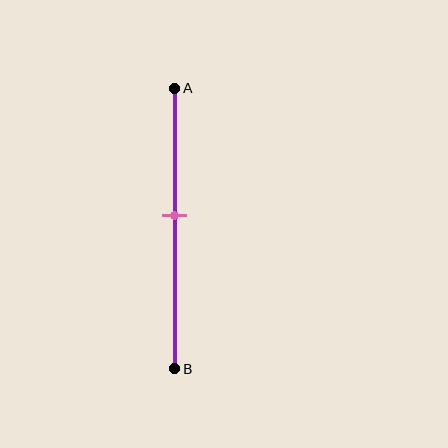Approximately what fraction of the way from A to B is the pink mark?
The pink mark is approximately 45% of the way from A to B.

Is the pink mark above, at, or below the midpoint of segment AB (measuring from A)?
The pink mark is above the midpoint of segment AB.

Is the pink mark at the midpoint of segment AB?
No, the mark is at about 45% from A, not at the 50% midpoint.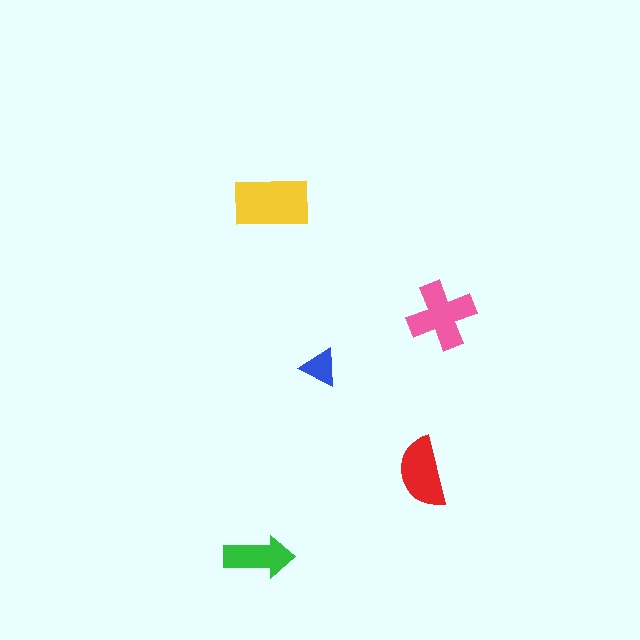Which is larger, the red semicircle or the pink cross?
The pink cross.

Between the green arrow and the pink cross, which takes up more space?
The pink cross.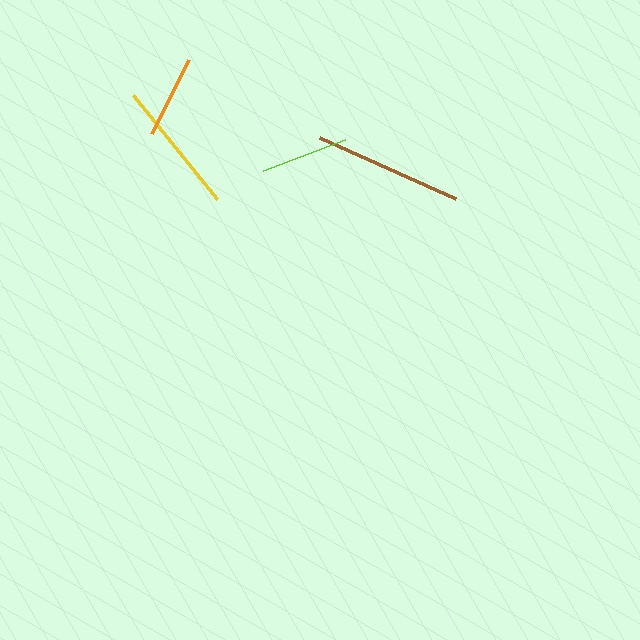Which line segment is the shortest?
The orange line is the shortest at approximately 83 pixels.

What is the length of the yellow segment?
The yellow segment is approximately 134 pixels long.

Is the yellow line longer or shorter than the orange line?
The yellow line is longer than the orange line.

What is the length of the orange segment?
The orange segment is approximately 83 pixels long.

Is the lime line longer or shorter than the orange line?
The lime line is longer than the orange line.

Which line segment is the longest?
The brown line is the longest at approximately 149 pixels.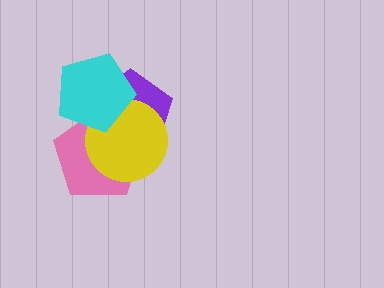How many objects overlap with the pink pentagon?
3 objects overlap with the pink pentagon.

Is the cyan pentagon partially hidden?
No, no other shape covers it.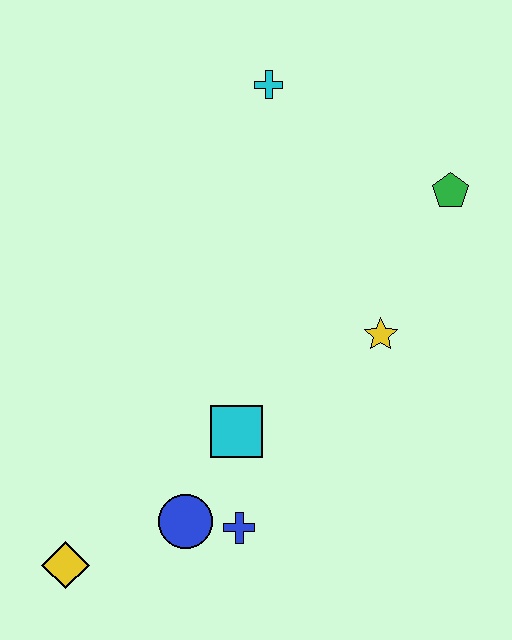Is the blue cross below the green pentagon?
Yes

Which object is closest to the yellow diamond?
The blue circle is closest to the yellow diamond.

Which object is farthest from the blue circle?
The cyan cross is farthest from the blue circle.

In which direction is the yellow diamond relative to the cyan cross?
The yellow diamond is below the cyan cross.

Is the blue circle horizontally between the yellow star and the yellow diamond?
Yes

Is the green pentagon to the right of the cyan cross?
Yes